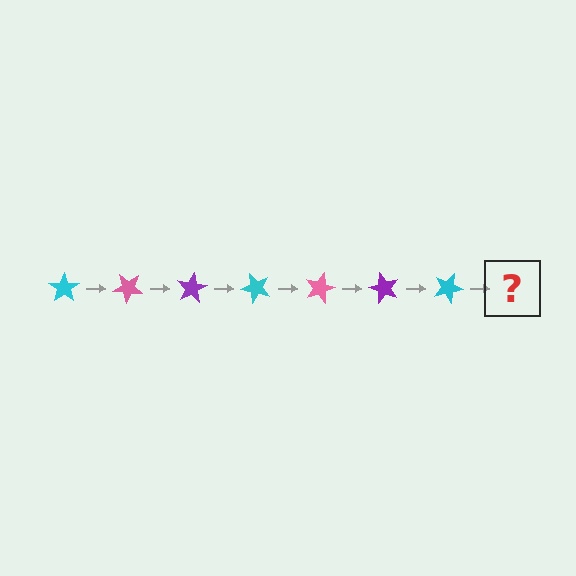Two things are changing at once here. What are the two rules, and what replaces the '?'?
The two rules are that it rotates 40 degrees each step and the color cycles through cyan, pink, and purple. The '?' should be a pink star, rotated 280 degrees from the start.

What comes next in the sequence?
The next element should be a pink star, rotated 280 degrees from the start.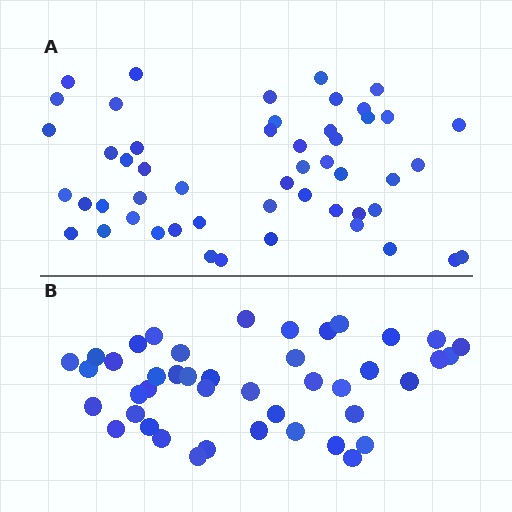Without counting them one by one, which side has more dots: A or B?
Region A (the top region) has more dots.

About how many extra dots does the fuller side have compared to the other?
Region A has roughly 8 or so more dots than region B.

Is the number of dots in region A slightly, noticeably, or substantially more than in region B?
Region A has only slightly more — the two regions are fairly close. The ratio is roughly 1.2 to 1.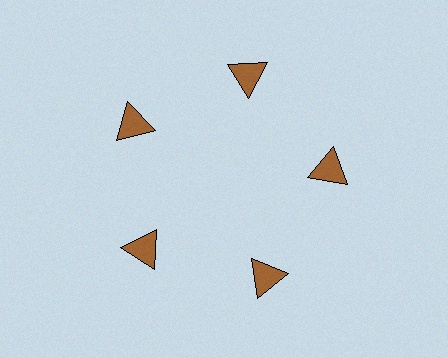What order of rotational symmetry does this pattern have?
This pattern has 5-fold rotational symmetry.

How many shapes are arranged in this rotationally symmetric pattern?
There are 5 shapes, arranged in 5 groups of 1.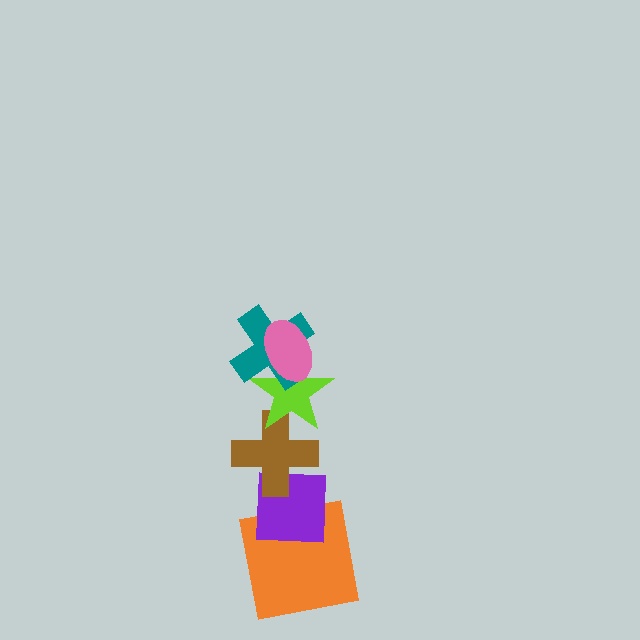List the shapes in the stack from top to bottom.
From top to bottom: the pink ellipse, the teal cross, the lime star, the brown cross, the purple square, the orange square.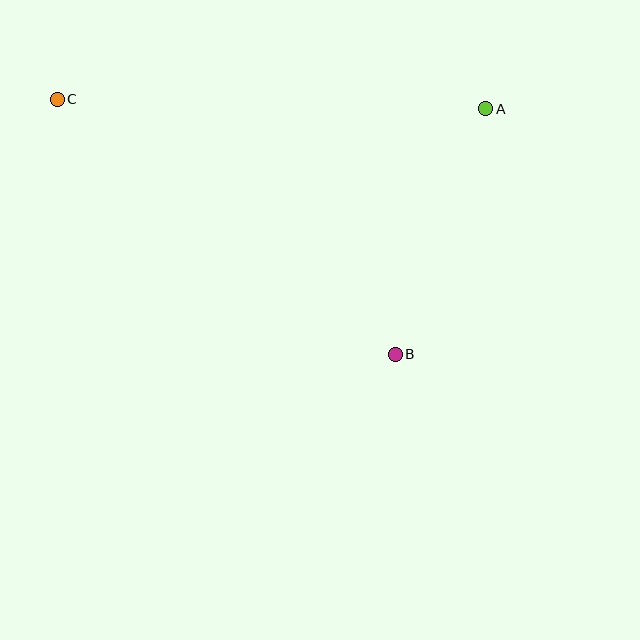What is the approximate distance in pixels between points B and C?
The distance between B and C is approximately 424 pixels.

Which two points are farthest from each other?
Points A and C are farthest from each other.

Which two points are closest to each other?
Points A and B are closest to each other.